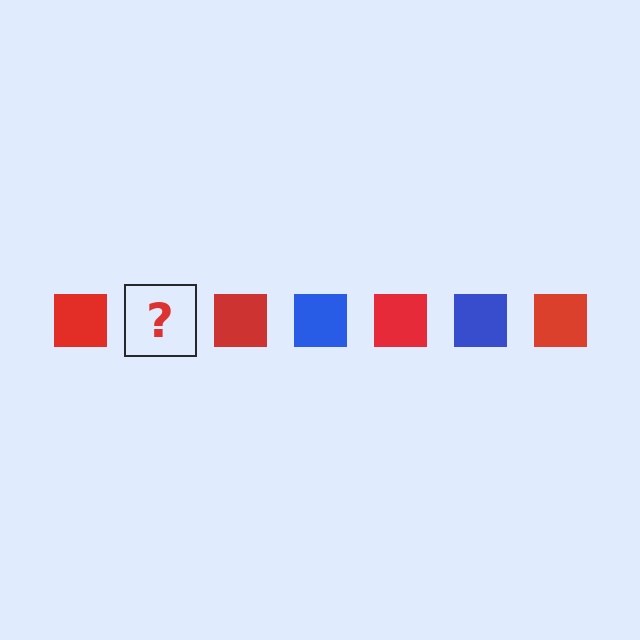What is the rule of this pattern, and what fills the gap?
The rule is that the pattern cycles through red, blue squares. The gap should be filled with a blue square.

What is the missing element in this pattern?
The missing element is a blue square.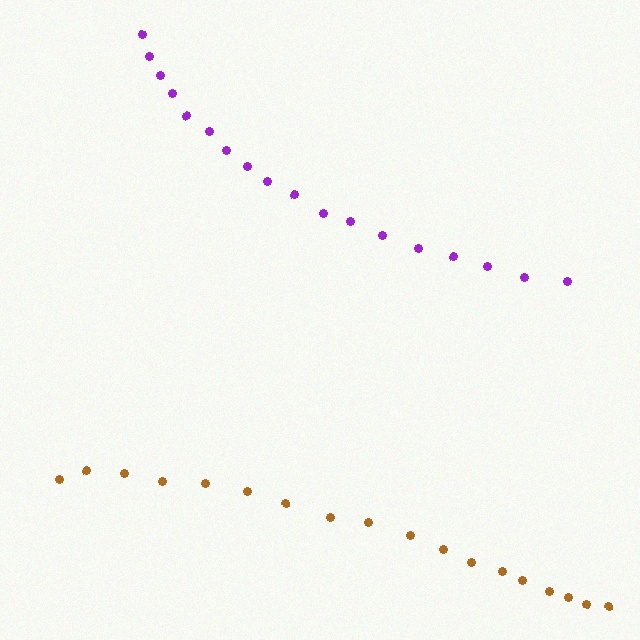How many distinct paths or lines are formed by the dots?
There are 2 distinct paths.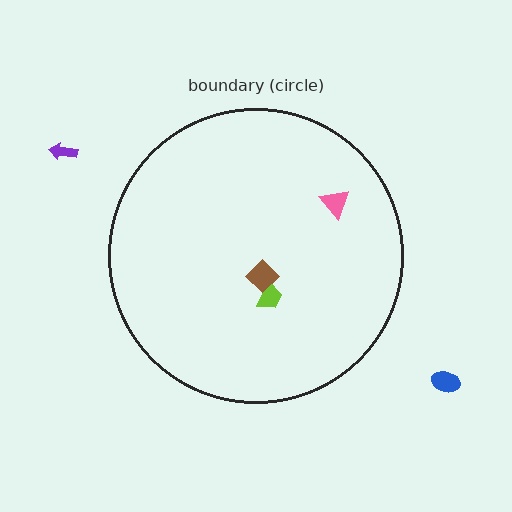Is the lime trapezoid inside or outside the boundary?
Inside.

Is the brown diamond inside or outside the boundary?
Inside.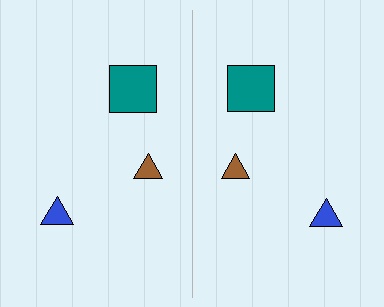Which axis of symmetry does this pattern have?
The pattern has a vertical axis of symmetry running through the center of the image.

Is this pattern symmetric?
Yes, this pattern has bilateral (reflection) symmetry.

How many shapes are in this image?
There are 6 shapes in this image.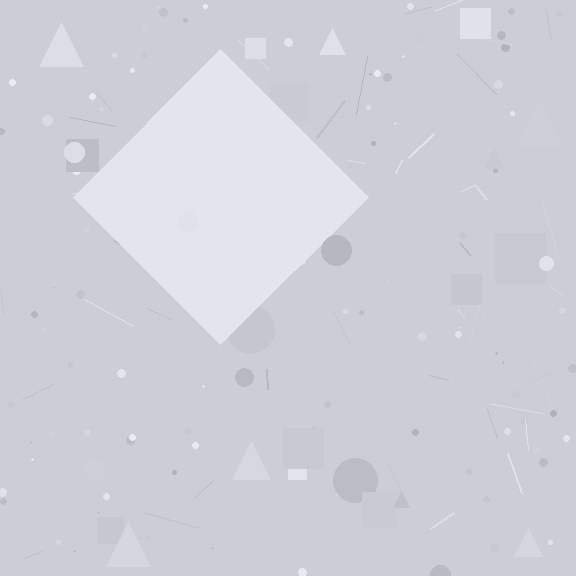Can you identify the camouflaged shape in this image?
The camouflaged shape is a diamond.